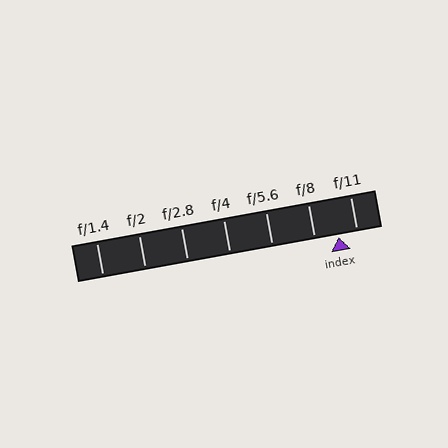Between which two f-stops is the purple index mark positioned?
The index mark is between f/8 and f/11.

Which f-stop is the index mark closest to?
The index mark is closest to f/11.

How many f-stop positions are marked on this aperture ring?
There are 7 f-stop positions marked.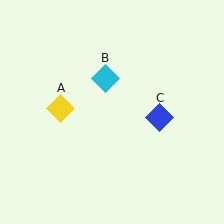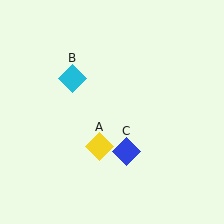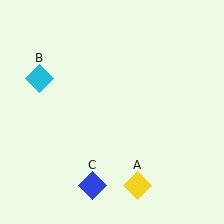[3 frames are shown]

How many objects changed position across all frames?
3 objects changed position: yellow diamond (object A), cyan diamond (object B), blue diamond (object C).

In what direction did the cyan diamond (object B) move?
The cyan diamond (object B) moved left.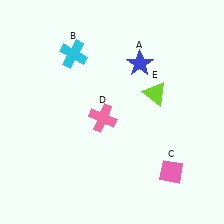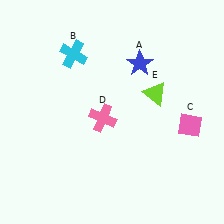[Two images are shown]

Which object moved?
The pink diamond (C) moved up.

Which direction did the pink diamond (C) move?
The pink diamond (C) moved up.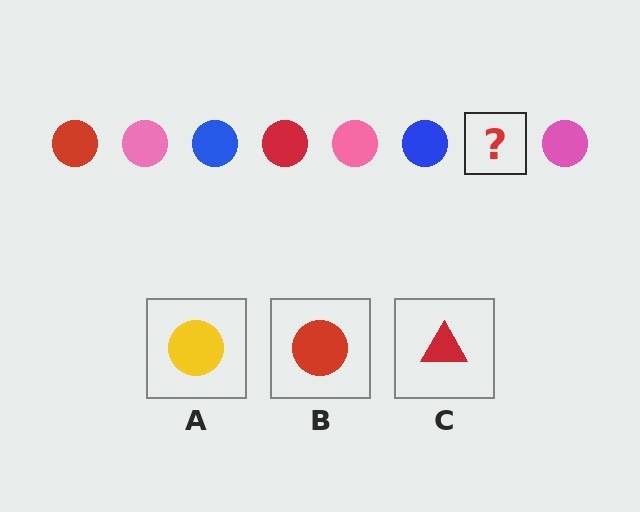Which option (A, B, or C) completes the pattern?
B.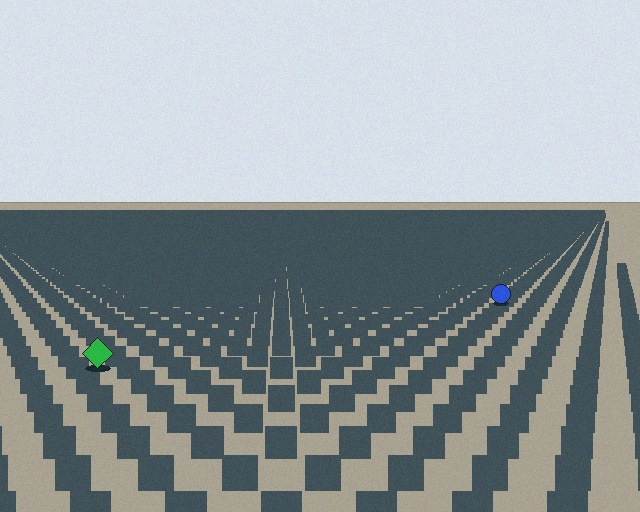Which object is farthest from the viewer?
The blue circle is farthest from the viewer. It appears smaller and the ground texture around it is denser.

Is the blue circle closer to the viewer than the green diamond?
No. The green diamond is closer — you can tell from the texture gradient: the ground texture is coarser near it.